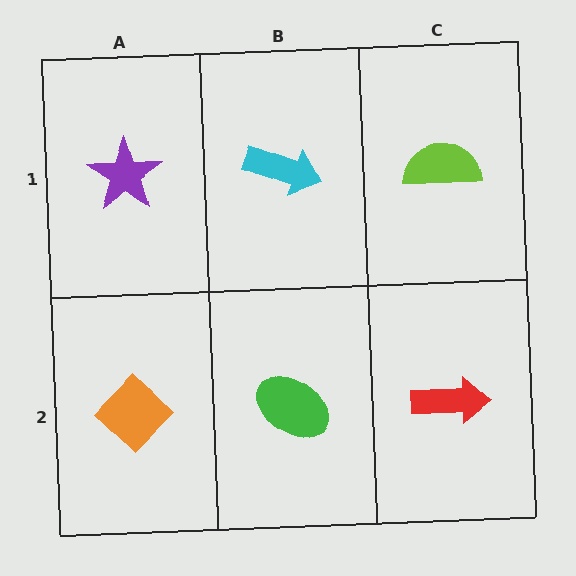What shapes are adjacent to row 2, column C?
A lime semicircle (row 1, column C), a green ellipse (row 2, column B).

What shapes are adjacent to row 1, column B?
A green ellipse (row 2, column B), a purple star (row 1, column A), a lime semicircle (row 1, column C).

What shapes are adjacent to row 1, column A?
An orange diamond (row 2, column A), a cyan arrow (row 1, column B).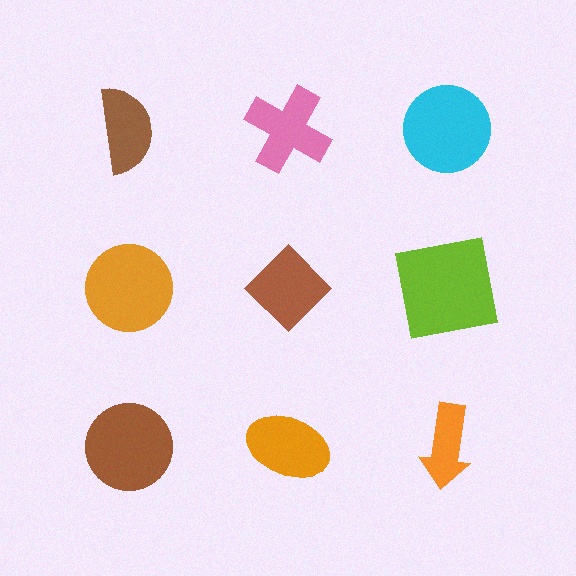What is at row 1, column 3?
A cyan circle.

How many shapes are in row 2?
3 shapes.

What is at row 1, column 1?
A brown semicircle.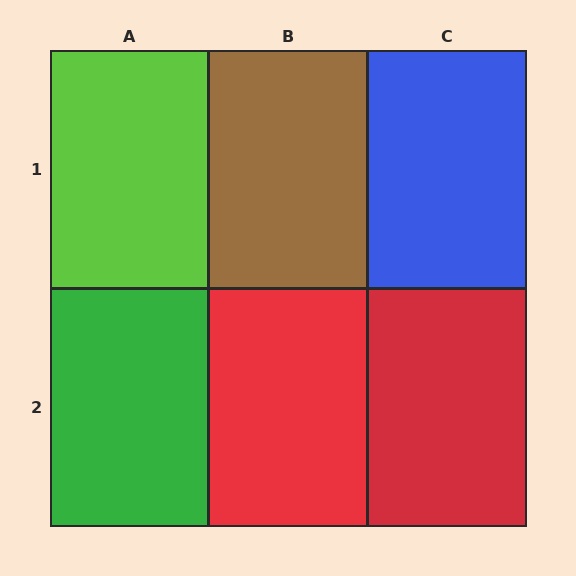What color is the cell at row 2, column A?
Green.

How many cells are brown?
1 cell is brown.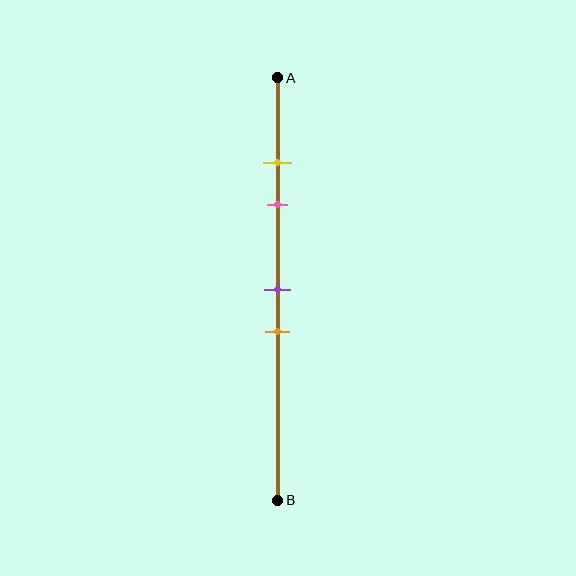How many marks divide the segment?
There are 4 marks dividing the segment.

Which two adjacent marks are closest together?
The yellow and pink marks are the closest adjacent pair.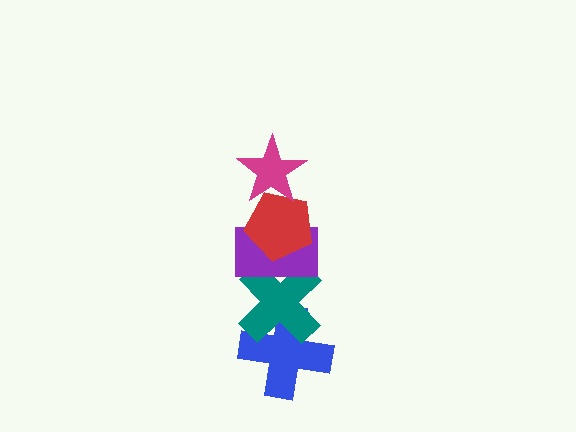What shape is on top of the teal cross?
The purple rectangle is on top of the teal cross.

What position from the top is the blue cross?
The blue cross is 5th from the top.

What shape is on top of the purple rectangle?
The red pentagon is on top of the purple rectangle.